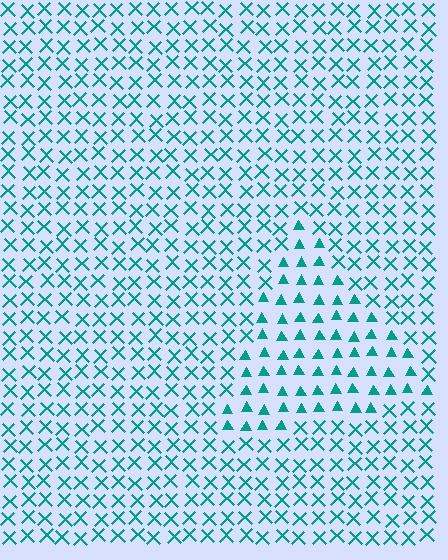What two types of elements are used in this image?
The image uses triangles inside the triangle region and X marks outside it.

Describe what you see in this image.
The image is filled with small teal elements arranged in a uniform grid. A triangle-shaped region contains triangles, while the surrounding area contains X marks. The boundary is defined purely by the change in element shape.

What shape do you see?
I see a triangle.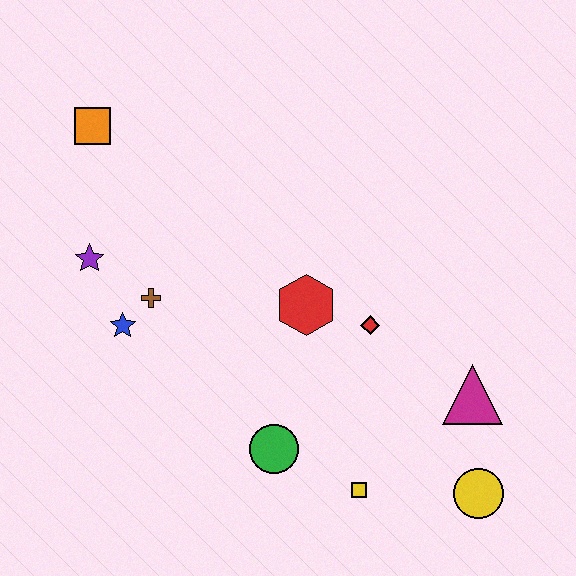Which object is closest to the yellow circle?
The magenta triangle is closest to the yellow circle.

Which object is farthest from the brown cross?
The yellow circle is farthest from the brown cross.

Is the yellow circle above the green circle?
No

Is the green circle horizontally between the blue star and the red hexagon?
Yes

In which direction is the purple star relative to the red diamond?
The purple star is to the left of the red diamond.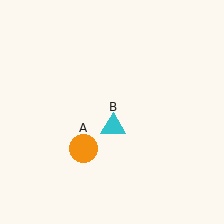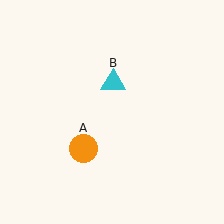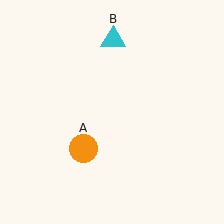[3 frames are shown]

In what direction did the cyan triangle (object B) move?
The cyan triangle (object B) moved up.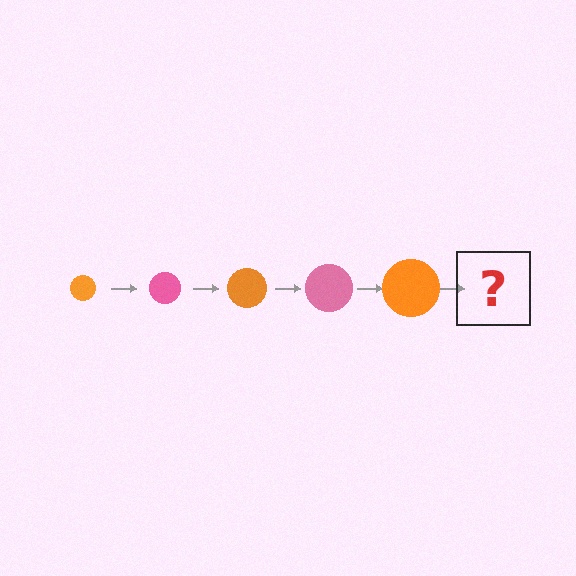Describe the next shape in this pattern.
It should be a pink circle, larger than the previous one.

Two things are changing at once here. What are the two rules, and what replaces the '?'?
The two rules are that the circle grows larger each step and the color cycles through orange and pink. The '?' should be a pink circle, larger than the previous one.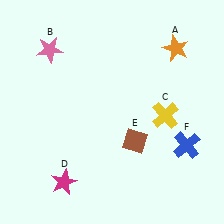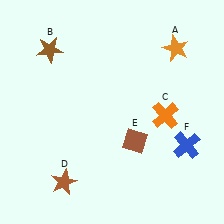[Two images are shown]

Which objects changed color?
B changed from pink to brown. C changed from yellow to orange. D changed from magenta to brown.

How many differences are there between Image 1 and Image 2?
There are 3 differences between the two images.